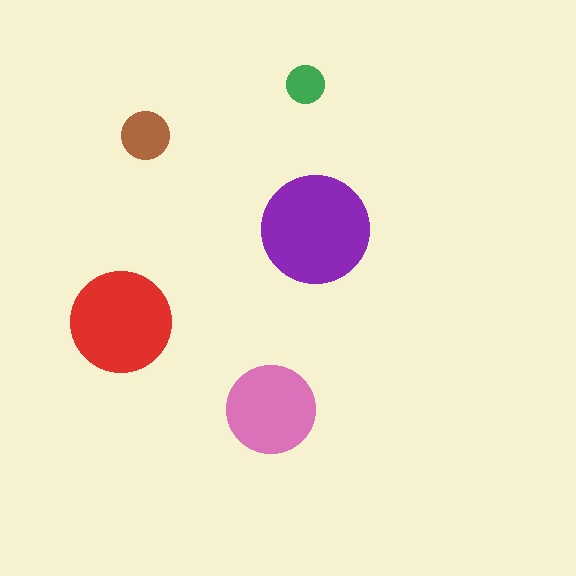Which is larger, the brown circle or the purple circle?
The purple one.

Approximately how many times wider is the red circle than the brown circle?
About 2 times wider.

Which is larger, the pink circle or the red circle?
The red one.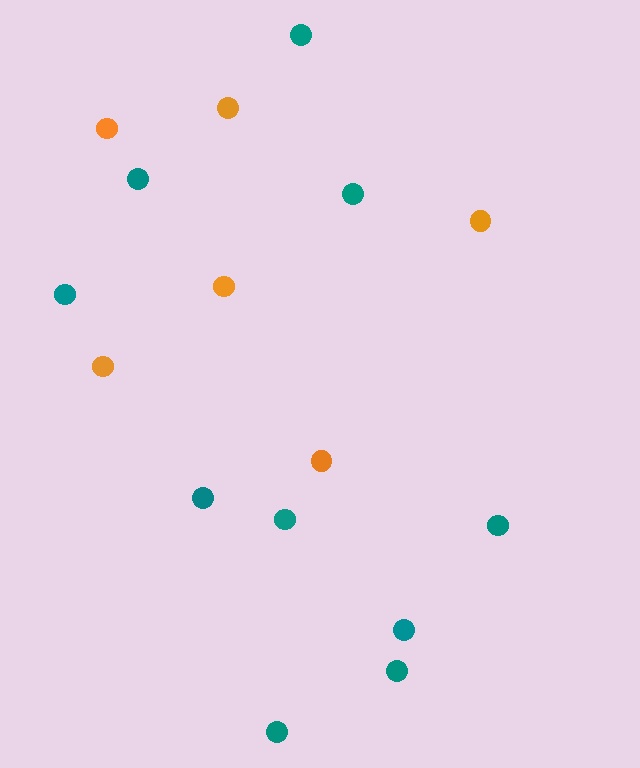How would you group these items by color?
There are 2 groups: one group of orange circles (6) and one group of teal circles (10).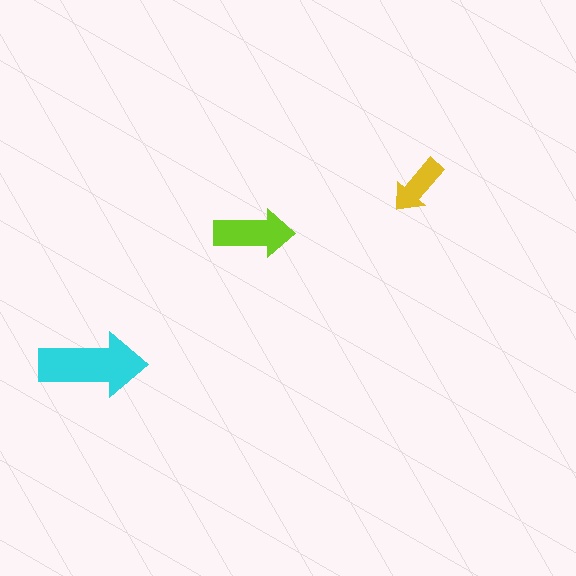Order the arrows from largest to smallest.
the cyan one, the lime one, the yellow one.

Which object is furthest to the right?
The yellow arrow is rightmost.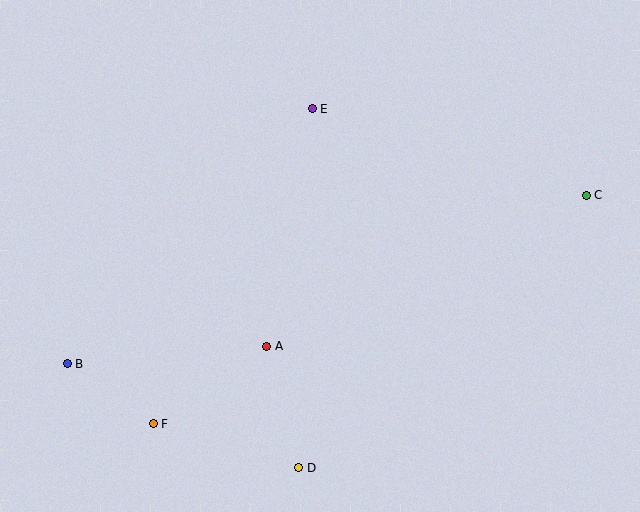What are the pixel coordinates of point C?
Point C is at (586, 195).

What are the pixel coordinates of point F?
Point F is at (153, 424).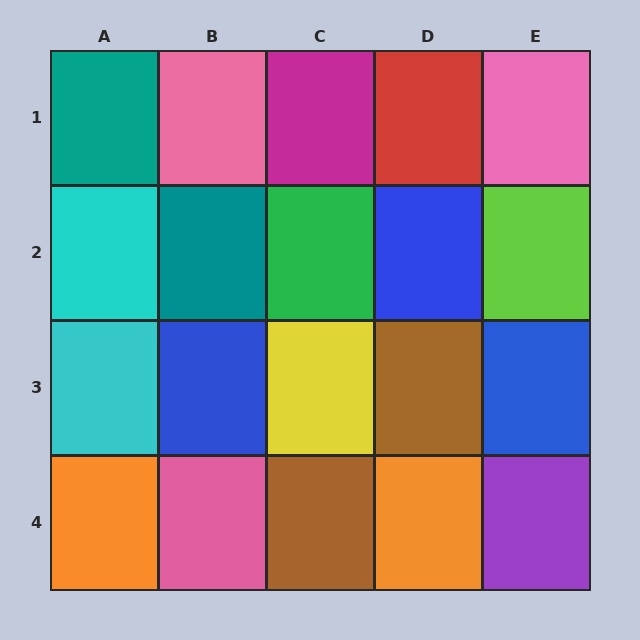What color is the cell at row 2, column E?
Lime.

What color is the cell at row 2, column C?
Green.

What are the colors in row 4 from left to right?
Orange, pink, brown, orange, purple.